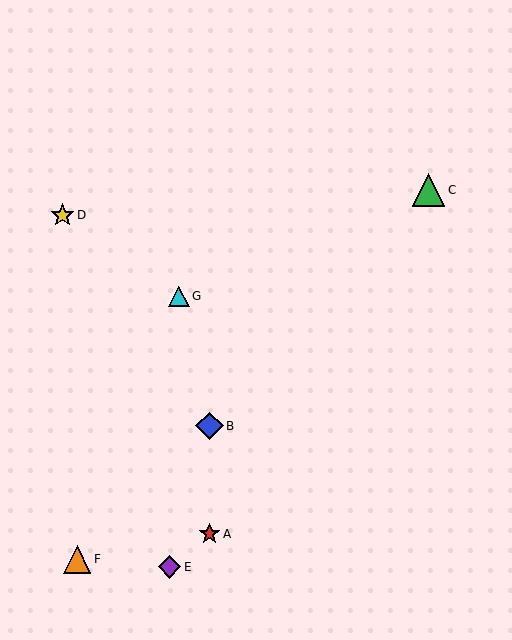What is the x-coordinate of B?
Object B is at x≈210.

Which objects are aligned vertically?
Objects A, B are aligned vertically.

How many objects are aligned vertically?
2 objects (A, B) are aligned vertically.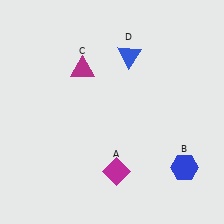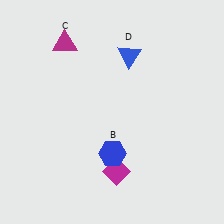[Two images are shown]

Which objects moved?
The objects that moved are: the blue hexagon (B), the magenta triangle (C).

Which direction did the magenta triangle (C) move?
The magenta triangle (C) moved up.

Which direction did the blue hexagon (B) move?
The blue hexagon (B) moved left.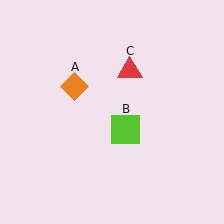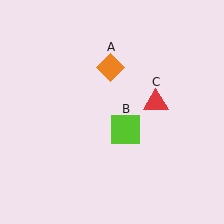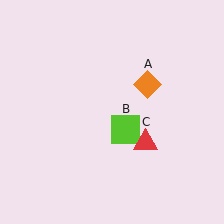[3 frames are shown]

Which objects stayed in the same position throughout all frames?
Lime square (object B) remained stationary.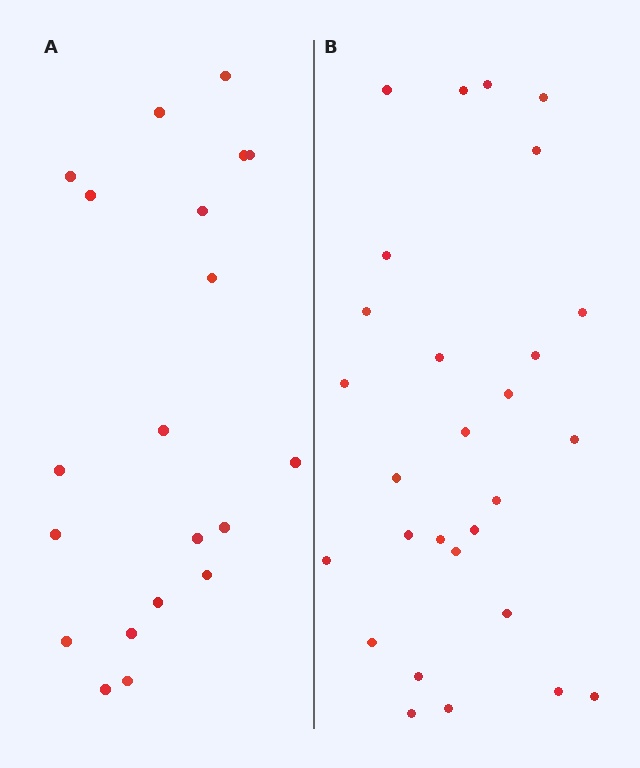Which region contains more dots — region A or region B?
Region B (the right region) has more dots.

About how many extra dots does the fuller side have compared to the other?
Region B has roughly 8 or so more dots than region A.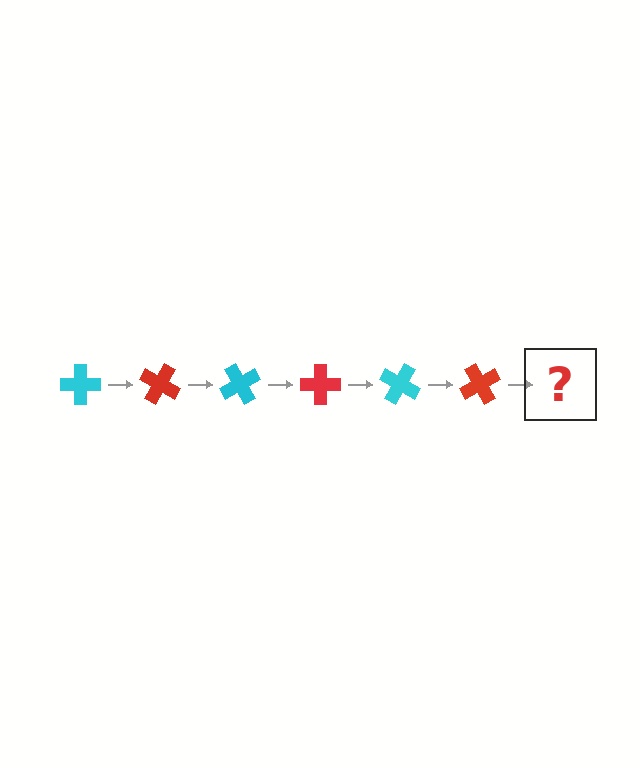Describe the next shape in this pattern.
It should be a cyan cross, rotated 180 degrees from the start.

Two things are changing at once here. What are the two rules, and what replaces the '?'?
The two rules are that it rotates 30 degrees each step and the color cycles through cyan and red. The '?' should be a cyan cross, rotated 180 degrees from the start.